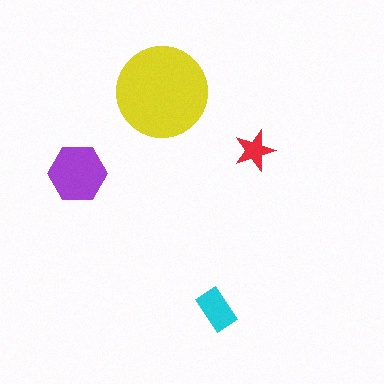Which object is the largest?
The yellow circle.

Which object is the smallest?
The red star.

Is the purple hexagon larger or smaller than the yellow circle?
Smaller.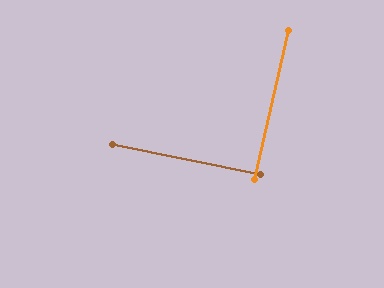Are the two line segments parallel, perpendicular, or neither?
Perpendicular — they meet at approximately 89°.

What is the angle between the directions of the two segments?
Approximately 89 degrees.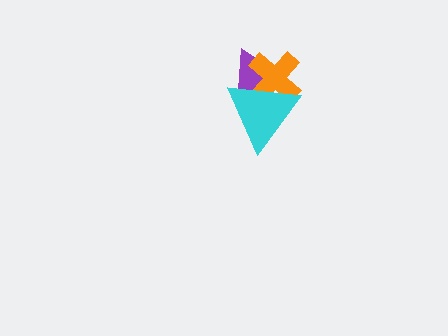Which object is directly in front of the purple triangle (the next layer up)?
The orange cross is directly in front of the purple triangle.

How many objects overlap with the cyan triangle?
2 objects overlap with the cyan triangle.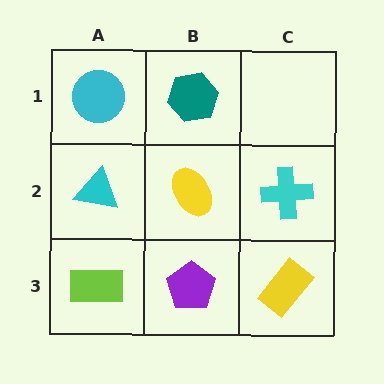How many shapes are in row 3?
3 shapes.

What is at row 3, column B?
A purple pentagon.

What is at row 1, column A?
A cyan circle.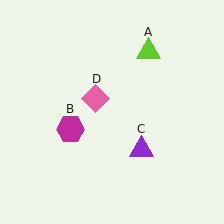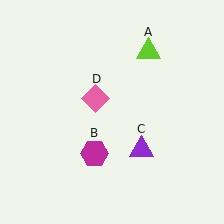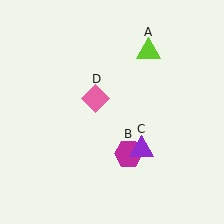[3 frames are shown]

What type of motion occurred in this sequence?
The magenta hexagon (object B) rotated counterclockwise around the center of the scene.